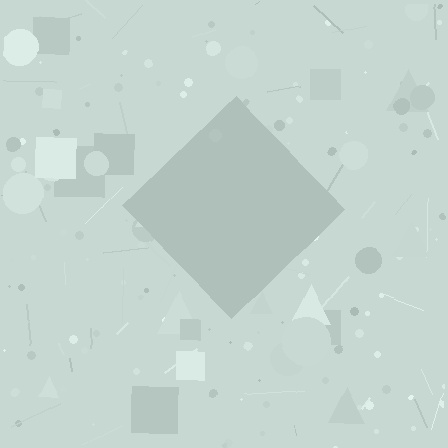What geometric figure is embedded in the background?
A diamond is embedded in the background.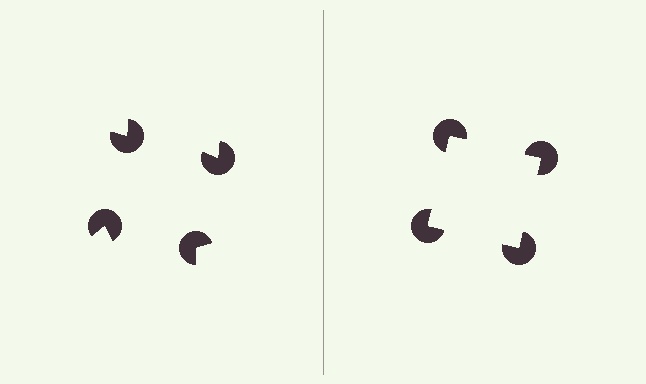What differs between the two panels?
The pac-man discs are positioned identically on both sides; only the wedge orientations differ. On the right they align to a square; on the left they are misaligned.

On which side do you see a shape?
An illusory square appears on the right side. On the left side the wedge cuts are rotated, so no coherent shape forms.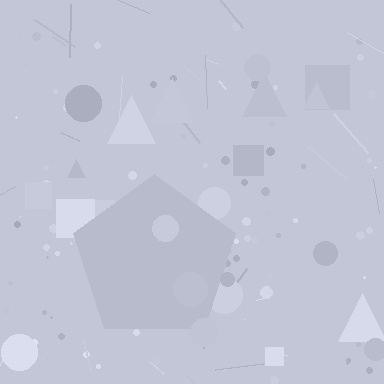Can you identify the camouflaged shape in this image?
The camouflaged shape is a pentagon.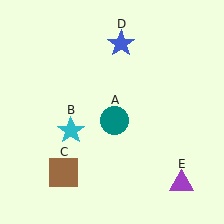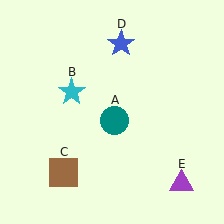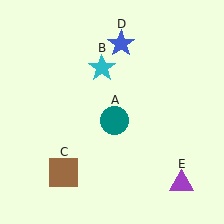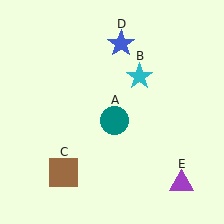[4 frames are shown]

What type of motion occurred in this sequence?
The cyan star (object B) rotated clockwise around the center of the scene.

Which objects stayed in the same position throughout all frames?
Teal circle (object A) and brown square (object C) and blue star (object D) and purple triangle (object E) remained stationary.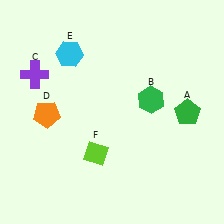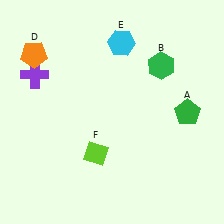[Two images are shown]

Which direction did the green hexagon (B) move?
The green hexagon (B) moved up.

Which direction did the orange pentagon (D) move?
The orange pentagon (D) moved up.